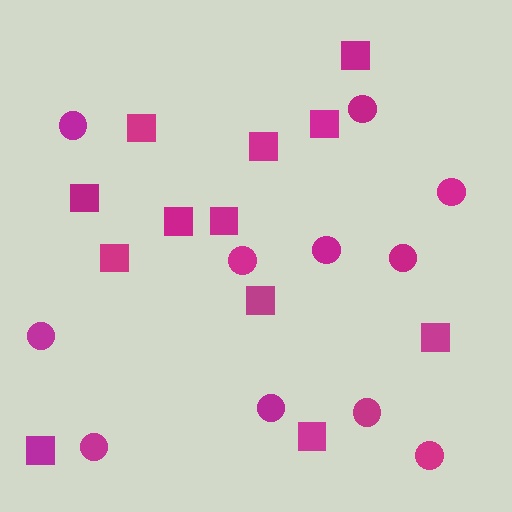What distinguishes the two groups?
There are 2 groups: one group of circles (11) and one group of squares (12).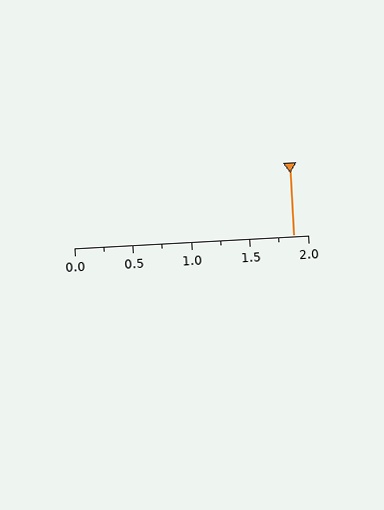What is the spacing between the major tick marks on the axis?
The major ticks are spaced 0.5 apart.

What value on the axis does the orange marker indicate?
The marker indicates approximately 1.88.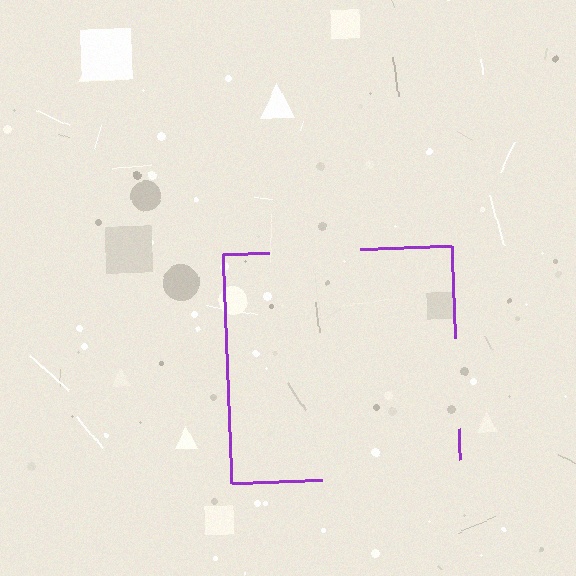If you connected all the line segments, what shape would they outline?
They would outline a square.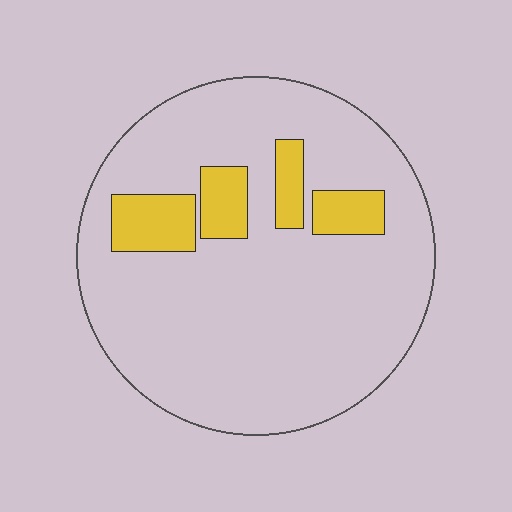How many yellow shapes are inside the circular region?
4.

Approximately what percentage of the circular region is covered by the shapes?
Approximately 15%.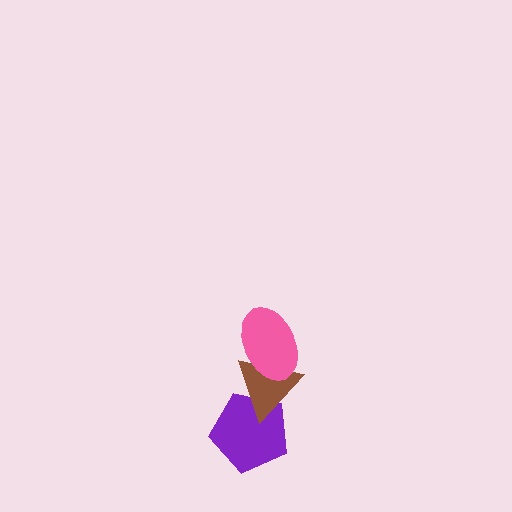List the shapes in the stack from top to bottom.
From top to bottom: the pink ellipse, the brown triangle, the purple pentagon.